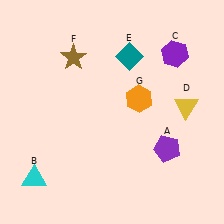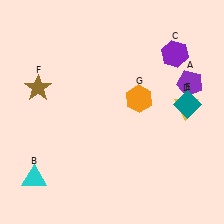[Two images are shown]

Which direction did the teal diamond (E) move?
The teal diamond (E) moved right.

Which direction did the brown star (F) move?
The brown star (F) moved left.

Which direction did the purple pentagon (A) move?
The purple pentagon (A) moved up.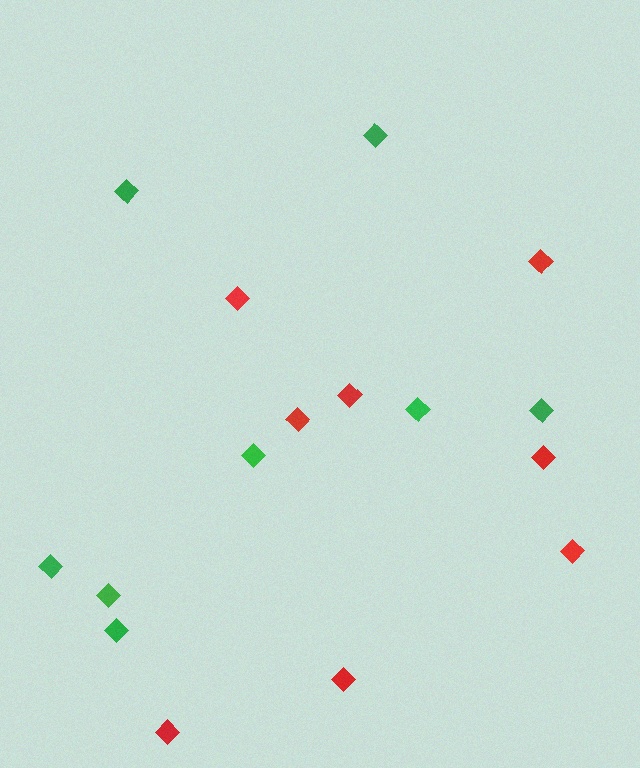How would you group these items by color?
There are 2 groups: one group of red diamonds (8) and one group of green diamonds (8).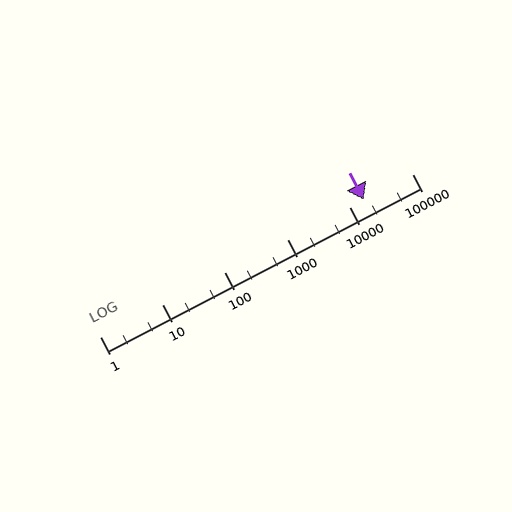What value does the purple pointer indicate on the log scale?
The pointer indicates approximately 17000.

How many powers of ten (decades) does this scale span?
The scale spans 5 decades, from 1 to 100000.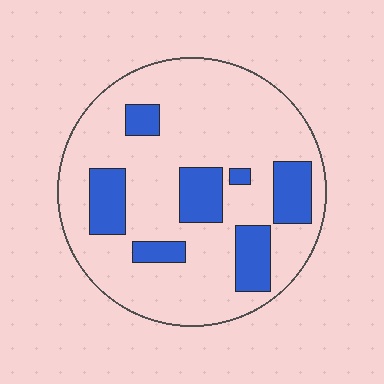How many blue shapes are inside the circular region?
7.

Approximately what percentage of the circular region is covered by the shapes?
Approximately 20%.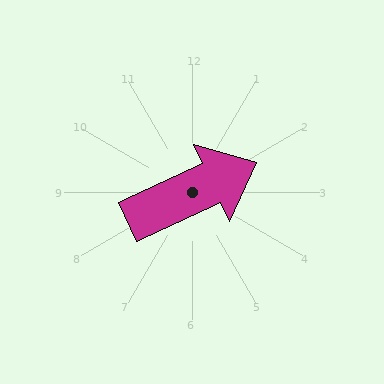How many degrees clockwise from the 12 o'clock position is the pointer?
Approximately 65 degrees.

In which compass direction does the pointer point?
Northeast.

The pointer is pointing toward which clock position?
Roughly 2 o'clock.